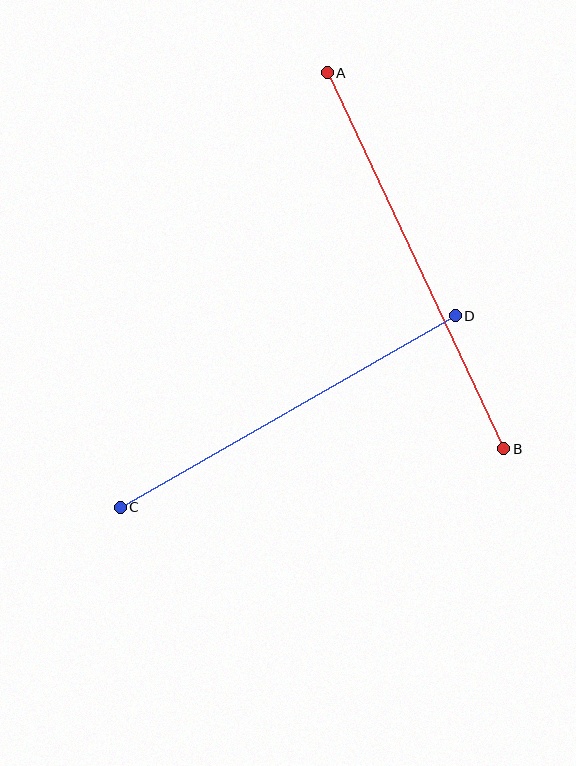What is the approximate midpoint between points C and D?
The midpoint is at approximately (288, 412) pixels.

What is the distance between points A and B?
The distance is approximately 415 pixels.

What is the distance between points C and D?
The distance is approximately 386 pixels.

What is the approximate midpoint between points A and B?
The midpoint is at approximately (415, 261) pixels.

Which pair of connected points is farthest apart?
Points A and B are farthest apart.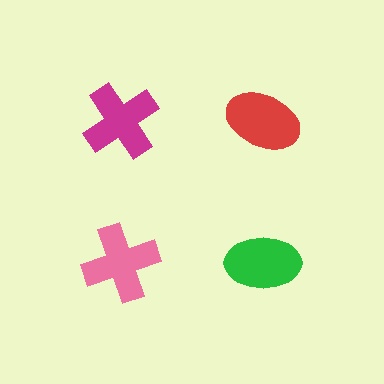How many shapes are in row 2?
2 shapes.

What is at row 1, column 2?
A red ellipse.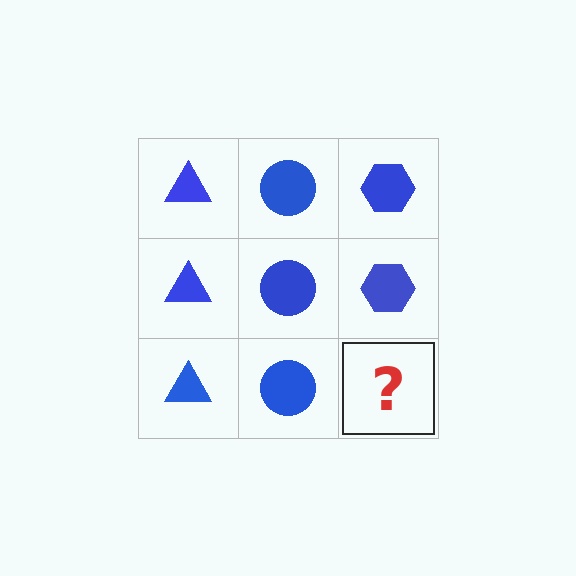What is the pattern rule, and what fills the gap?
The rule is that each column has a consistent shape. The gap should be filled with a blue hexagon.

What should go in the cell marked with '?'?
The missing cell should contain a blue hexagon.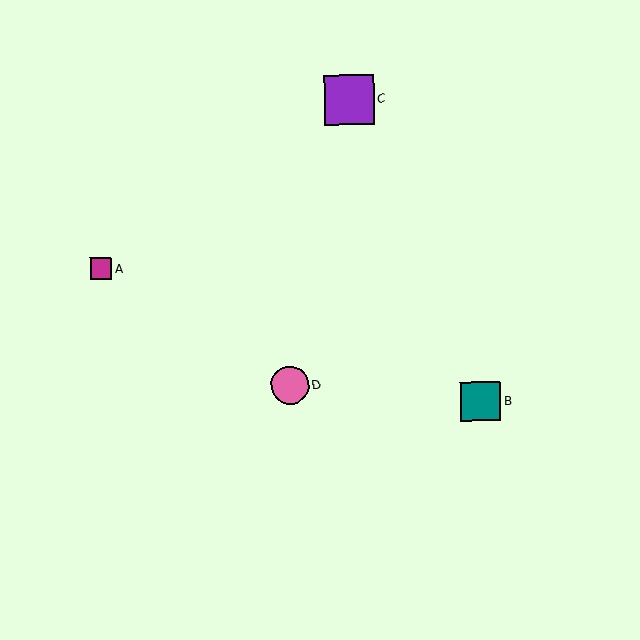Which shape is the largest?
The purple square (labeled C) is the largest.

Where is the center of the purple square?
The center of the purple square is at (349, 100).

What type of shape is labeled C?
Shape C is a purple square.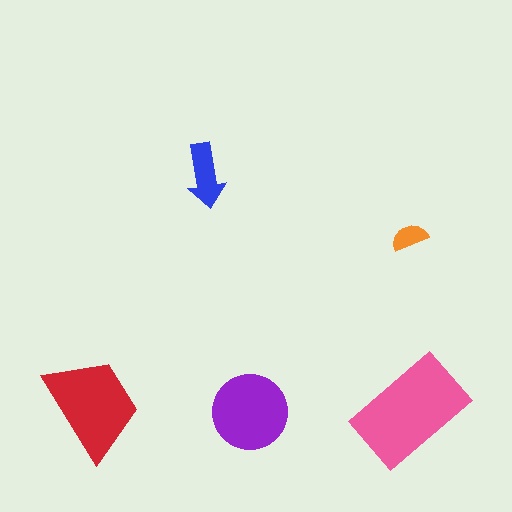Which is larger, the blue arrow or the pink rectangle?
The pink rectangle.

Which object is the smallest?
The orange semicircle.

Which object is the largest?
The pink rectangle.